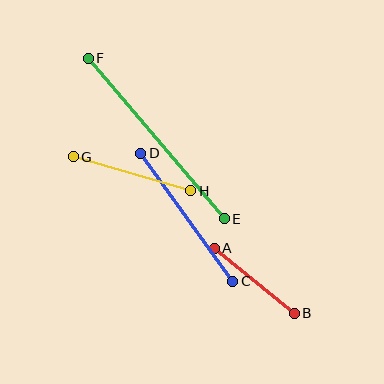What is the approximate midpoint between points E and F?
The midpoint is at approximately (156, 139) pixels.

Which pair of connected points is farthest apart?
Points E and F are farthest apart.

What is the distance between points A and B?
The distance is approximately 103 pixels.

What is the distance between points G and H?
The distance is approximately 123 pixels.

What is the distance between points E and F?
The distance is approximately 210 pixels.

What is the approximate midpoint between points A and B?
The midpoint is at approximately (254, 281) pixels.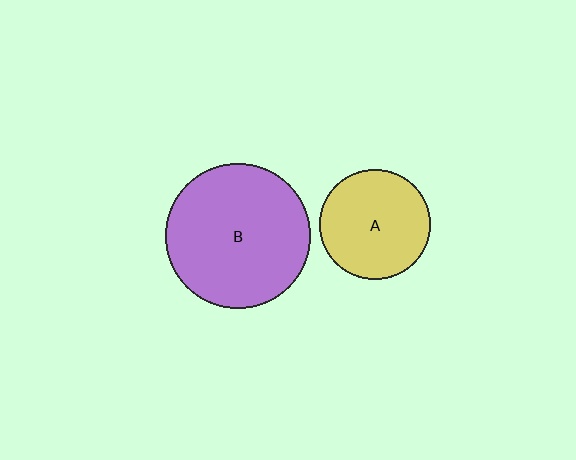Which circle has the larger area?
Circle B (purple).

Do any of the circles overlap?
No, none of the circles overlap.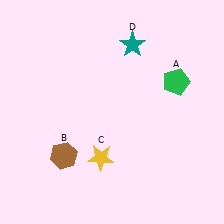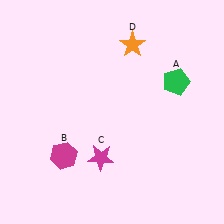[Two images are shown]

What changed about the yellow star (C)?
In Image 1, C is yellow. In Image 2, it changed to magenta.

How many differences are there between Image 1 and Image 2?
There are 3 differences between the two images.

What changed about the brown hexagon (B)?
In Image 1, B is brown. In Image 2, it changed to magenta.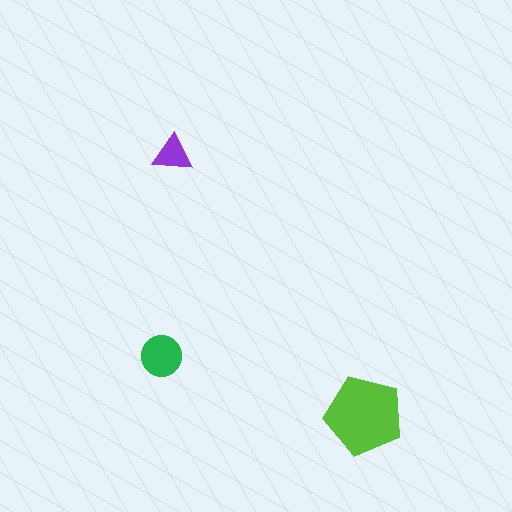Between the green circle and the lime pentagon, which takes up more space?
The lime pentagon.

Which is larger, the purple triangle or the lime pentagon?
The lime pentagon.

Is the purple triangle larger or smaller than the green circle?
Smaller.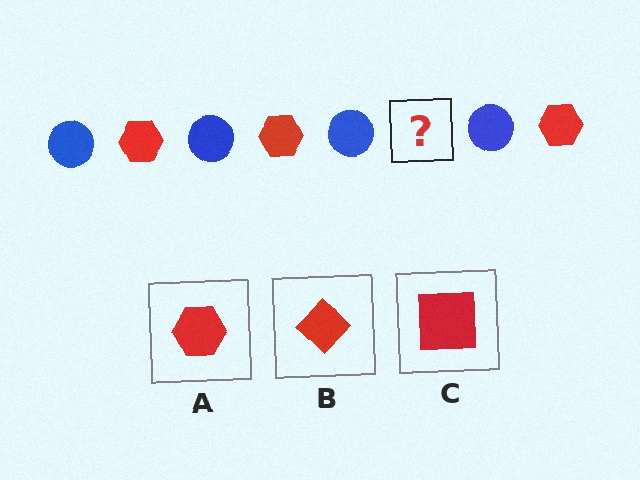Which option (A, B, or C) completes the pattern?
A.